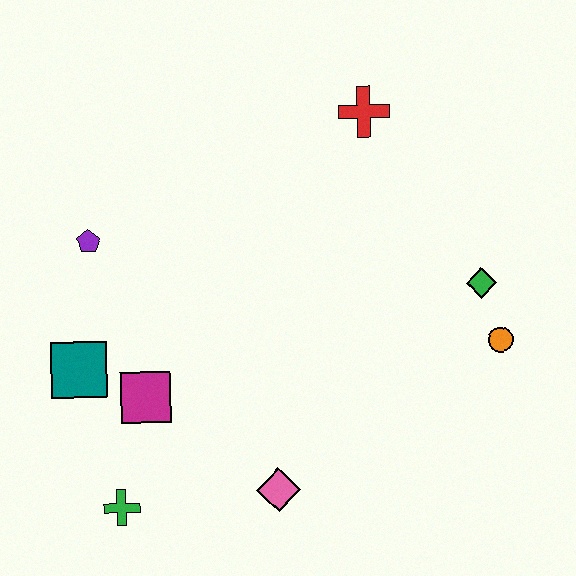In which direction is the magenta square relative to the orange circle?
The magenta square is to the left of the orange circle.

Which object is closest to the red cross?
The green diamond is closest to the red cross.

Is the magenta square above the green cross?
Yes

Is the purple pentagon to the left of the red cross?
Yes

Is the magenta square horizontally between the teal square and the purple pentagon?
No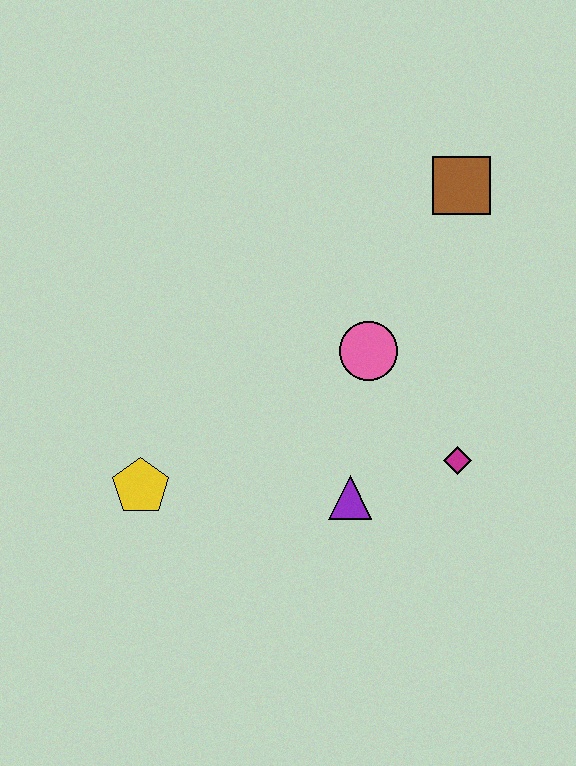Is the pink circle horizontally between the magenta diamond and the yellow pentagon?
Yes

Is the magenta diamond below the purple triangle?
No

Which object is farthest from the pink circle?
The yellow pentagon is farthest from the pink circle.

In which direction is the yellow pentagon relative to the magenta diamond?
The yellow pentagon is to the left of the magenta diamond.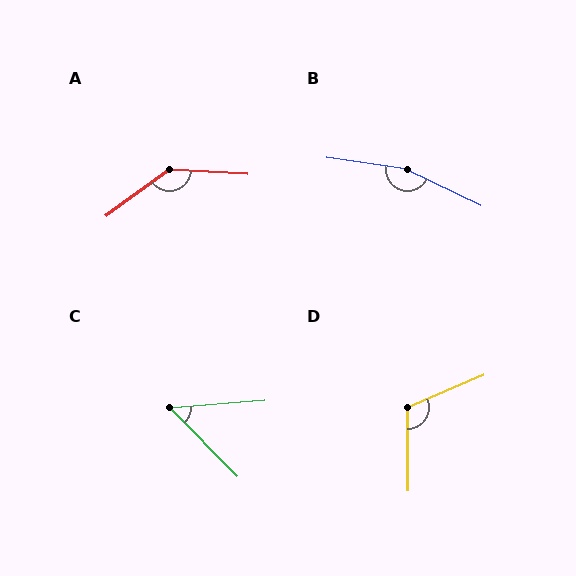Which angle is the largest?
B, at approximately 162 degrees.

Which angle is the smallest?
C, at approximately 50 degrees.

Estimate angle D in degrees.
Approximately 113 degrees.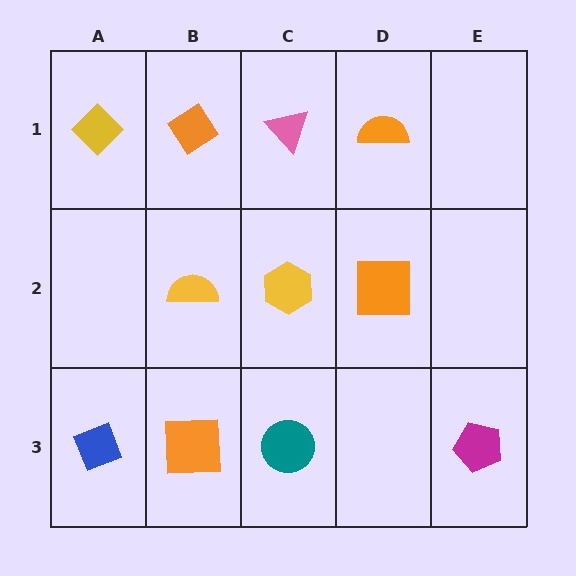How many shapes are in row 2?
3 shapes.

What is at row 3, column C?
A teal circle.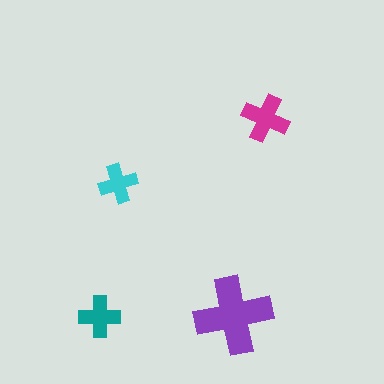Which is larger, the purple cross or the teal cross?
The purple one.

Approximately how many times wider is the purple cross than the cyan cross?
About 2 times wider.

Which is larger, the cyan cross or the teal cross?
The teal one.